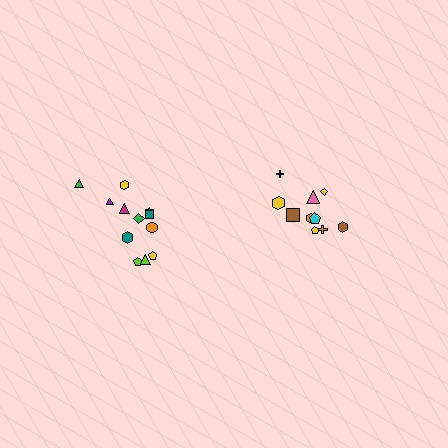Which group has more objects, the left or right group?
The left group.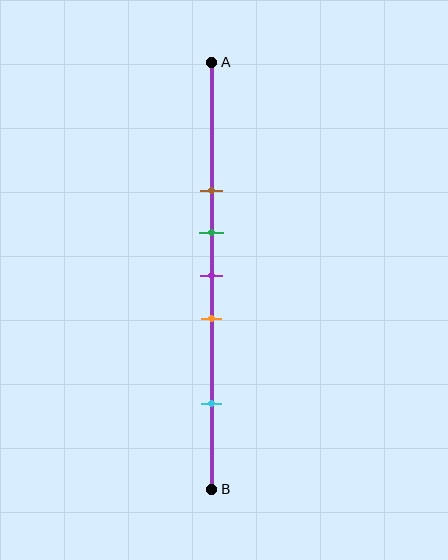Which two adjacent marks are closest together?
The green and purple marks are the closest adjacent pair.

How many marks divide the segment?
There are 5 marks dividing the segment.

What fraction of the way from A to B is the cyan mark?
The cyan mark is approximately 80% (0.8) of the way from A to B.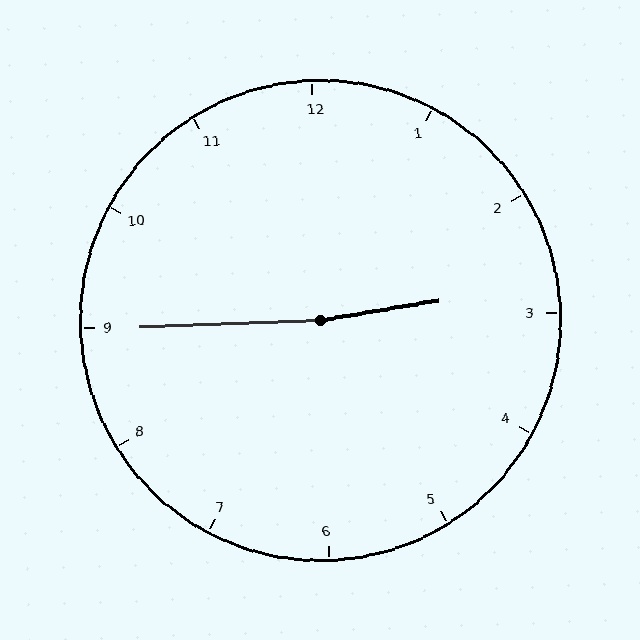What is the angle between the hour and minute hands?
Approximately 172 degrees.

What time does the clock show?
2:45.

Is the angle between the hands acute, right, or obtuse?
It is obtuse.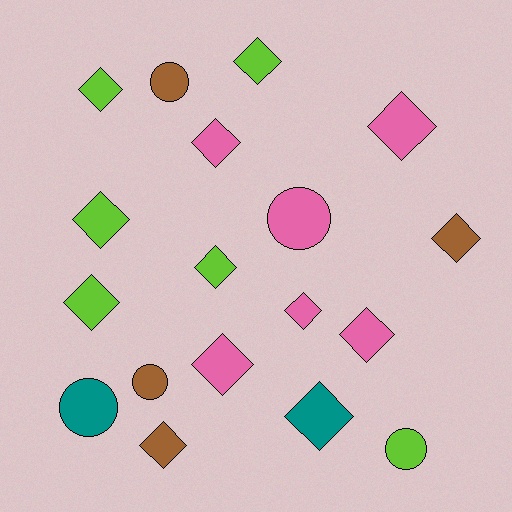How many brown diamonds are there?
There are 2 brown diamonds.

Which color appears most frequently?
Pink, with 6 objects.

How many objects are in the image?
There are 18 objects.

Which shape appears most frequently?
Diamond, with 13 objects.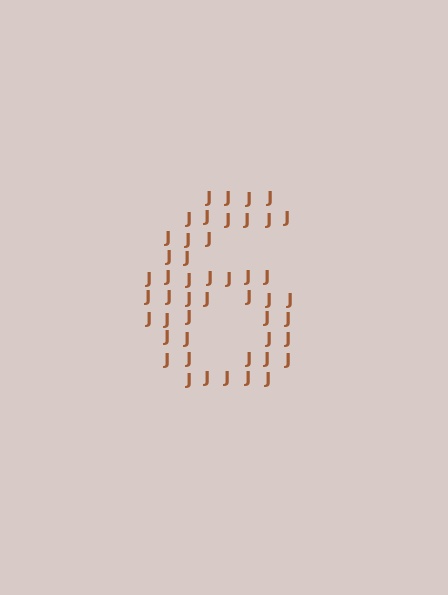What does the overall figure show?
The overall figure shows the digit 6.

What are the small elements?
The small elements are letter J's.